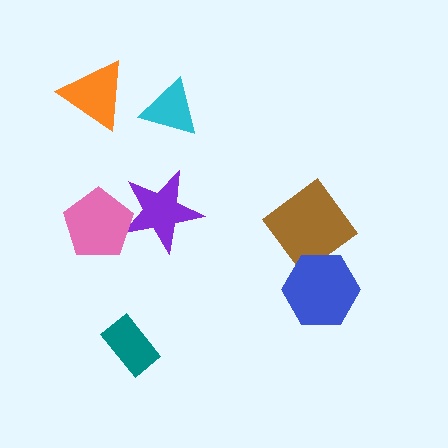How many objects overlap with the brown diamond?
1 object overlaps with the brown diamond.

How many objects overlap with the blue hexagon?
1 object overlaps with the blue hexagon.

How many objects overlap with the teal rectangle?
0 objects overlap with the teal rectangle.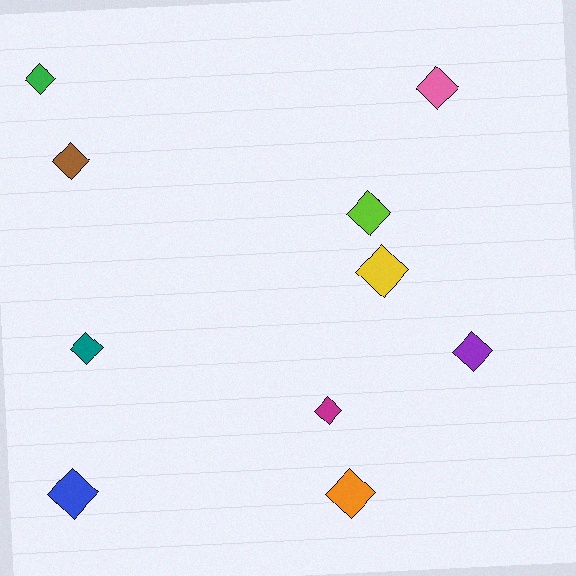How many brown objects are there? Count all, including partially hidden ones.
There is 1 brown object.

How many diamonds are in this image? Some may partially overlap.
There are 10 diamonds.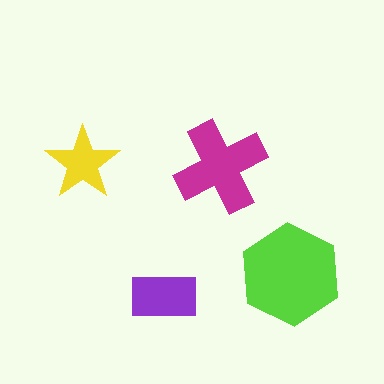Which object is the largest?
The lime hexagon.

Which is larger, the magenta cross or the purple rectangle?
The magenta cross.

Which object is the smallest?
The yellow star.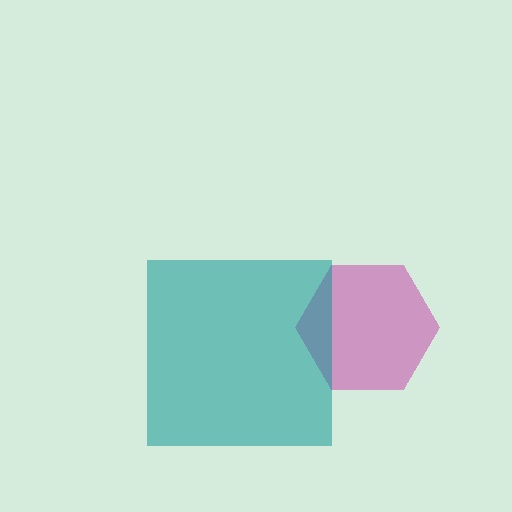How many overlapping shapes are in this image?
There are 2 overlapping shapes in the image.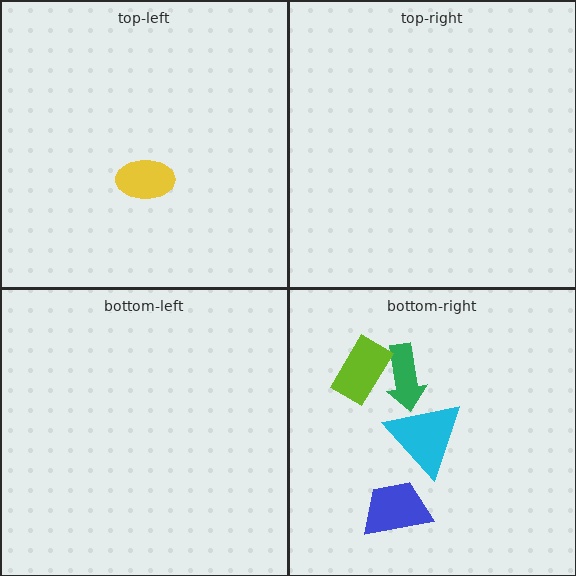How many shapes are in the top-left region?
1.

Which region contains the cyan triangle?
The bottom-right region.